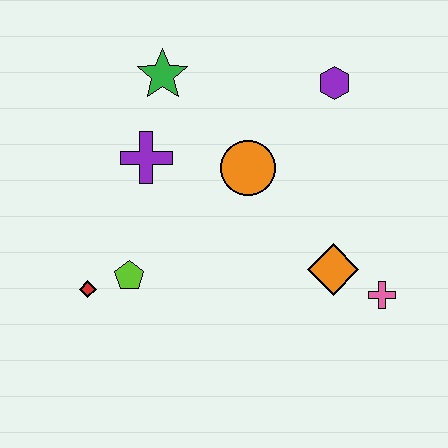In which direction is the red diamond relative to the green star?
The red diamond is below the green star.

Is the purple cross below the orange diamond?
No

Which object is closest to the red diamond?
The lime pentagon is closest to the red diamond.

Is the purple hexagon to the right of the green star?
Yes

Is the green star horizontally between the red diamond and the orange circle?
Yes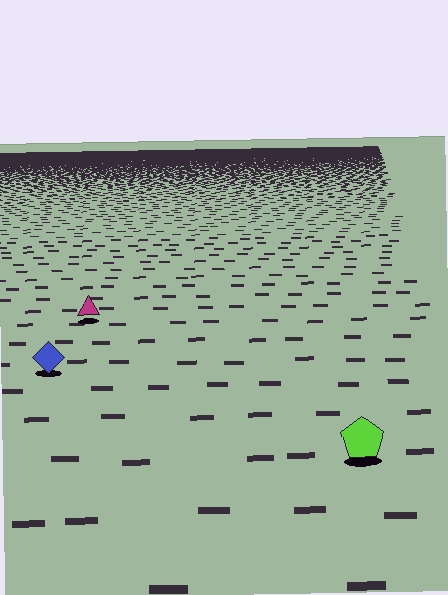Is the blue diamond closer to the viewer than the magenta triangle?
Yes. The blue diamond is closer — you can tell from the texture gradient: the ground texture is coarser near it.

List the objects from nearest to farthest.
From nearest to farthest: the lime pentagon, the blue diamond, the magenta triangle.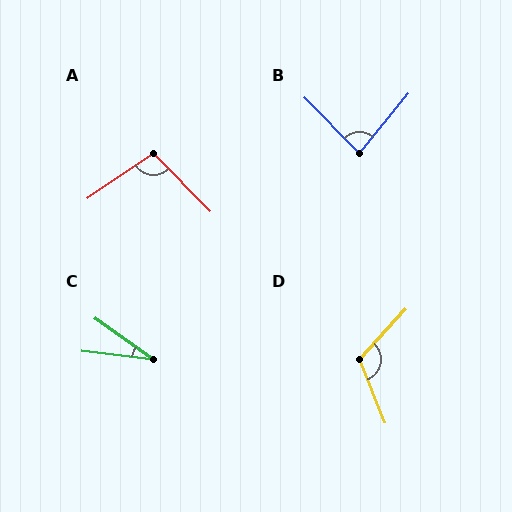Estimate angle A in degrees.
Approximately 100 degrees.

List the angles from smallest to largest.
C (28°), B (84°), A (100°), D (115°).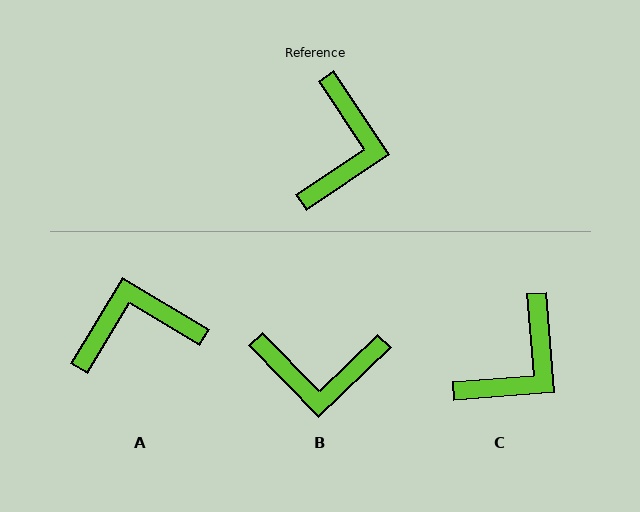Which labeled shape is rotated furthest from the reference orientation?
A, about 115 degrees away.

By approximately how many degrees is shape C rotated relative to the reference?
Approximately 29 degrees clockwise.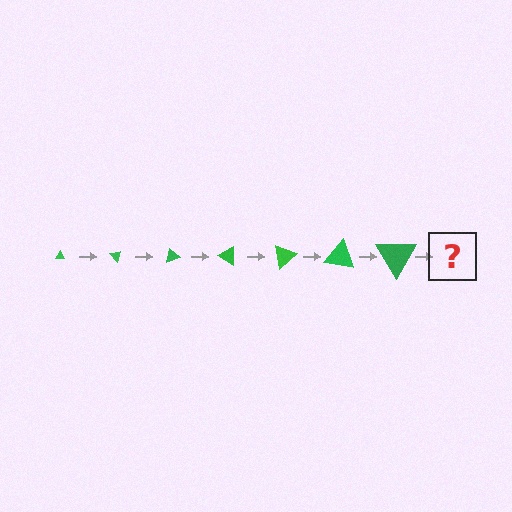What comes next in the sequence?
The next element should be a triangle, larger than the previous one and rotated 350 degrees from the start.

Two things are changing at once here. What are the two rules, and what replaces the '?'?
The two rules are that the triangle grows larger each step and it rotates 50 degrees each step. The '?' should be a triangle, larger than the previous one and rotated 350 degrees from the start.